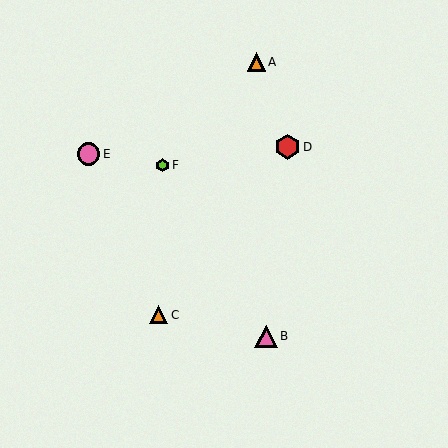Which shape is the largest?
The red hexagon (labeled D) is the largest.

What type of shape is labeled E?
Shape E is a pink circle.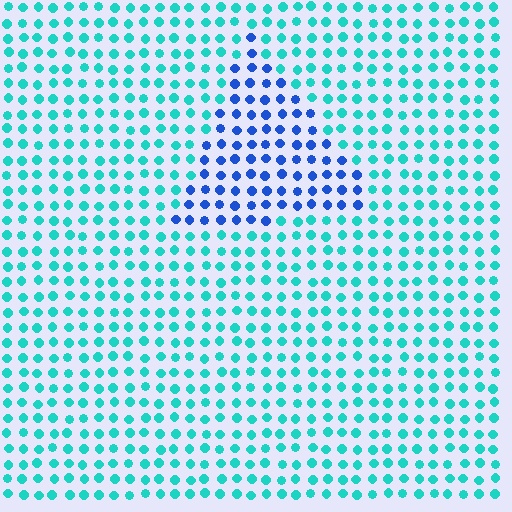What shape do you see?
I see a triangle.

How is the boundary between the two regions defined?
The boundary is defined purely by a slight shift in hue (about 48 degrees). Spacing, size, and orientation are identical on both sides.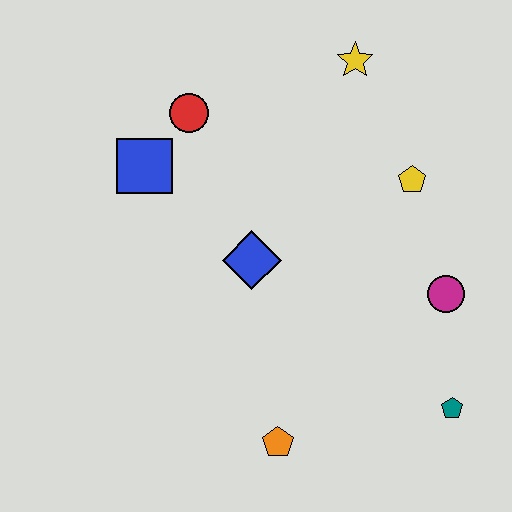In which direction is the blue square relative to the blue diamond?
The blue square is to the left of the blue diamond.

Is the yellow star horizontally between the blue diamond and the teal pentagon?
Yes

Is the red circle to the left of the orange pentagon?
Yes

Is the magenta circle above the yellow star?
No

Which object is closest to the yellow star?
The yellow pentagon is closest to the yellow star.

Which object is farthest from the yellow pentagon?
The orange pentagon is farthest from the yellow pentagon.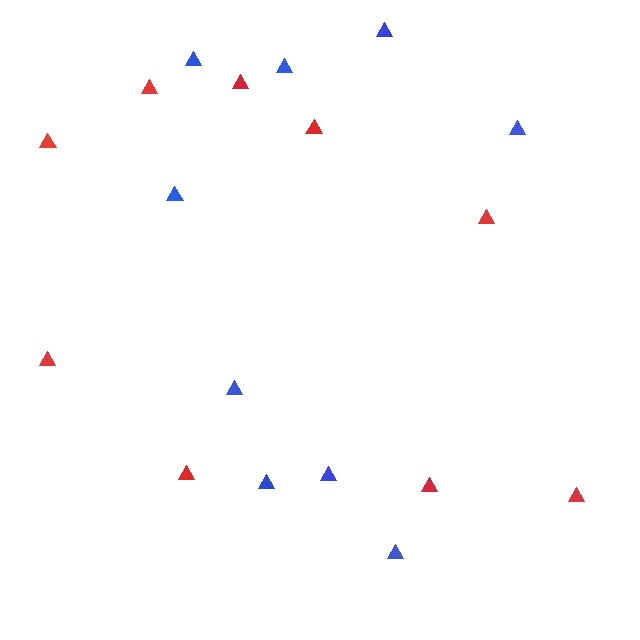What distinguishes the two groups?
There are 2 groups: one group of red triangles (9) and one group of blue triangles (9).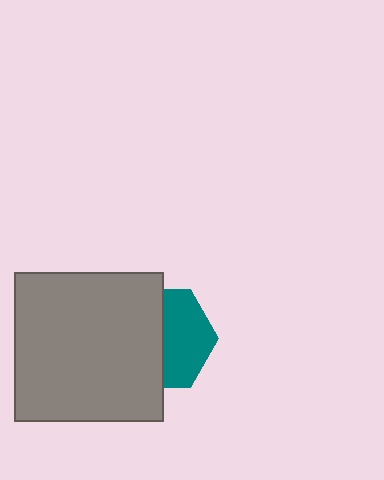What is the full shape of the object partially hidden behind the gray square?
The partially hidden object is a teal hexagon.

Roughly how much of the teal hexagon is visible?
About half of it is visible (roughly 48%).